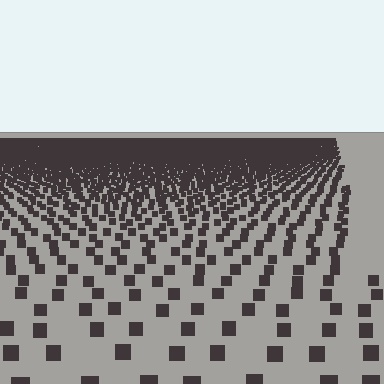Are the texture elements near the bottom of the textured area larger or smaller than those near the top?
Larger. Near the bottom, elements are closer to the viewer and appear at a bigger on-screen size.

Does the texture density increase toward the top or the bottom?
Density increases toward the top.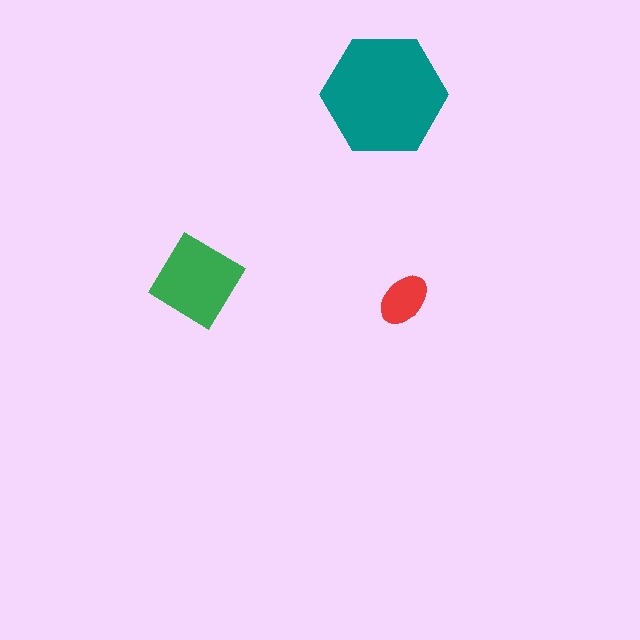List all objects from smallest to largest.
The red ellipse, the green diamond, the teal hexagon.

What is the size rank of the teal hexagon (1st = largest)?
1st.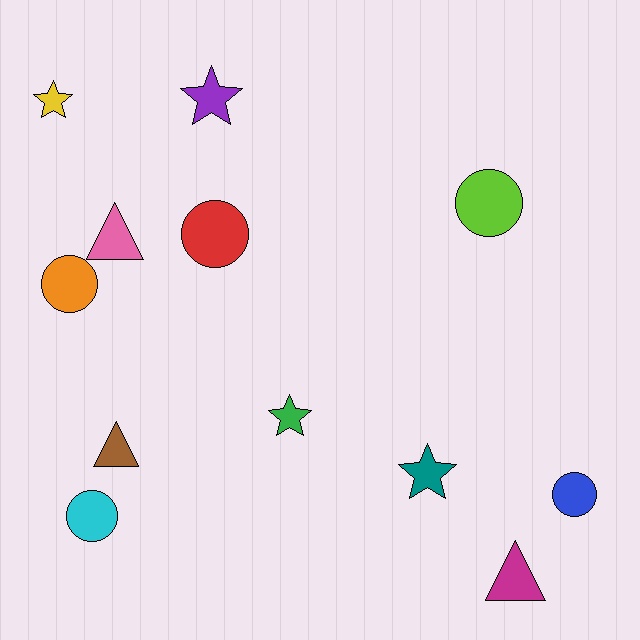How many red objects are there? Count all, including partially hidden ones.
There is 1 red object.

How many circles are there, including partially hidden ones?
There are 5 circles.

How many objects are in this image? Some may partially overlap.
There are 12 objects.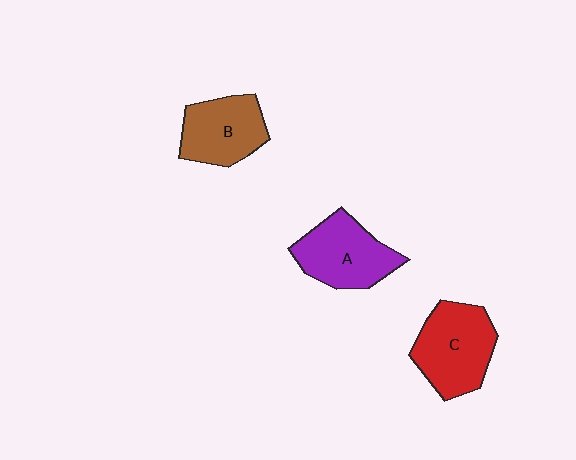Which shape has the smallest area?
Shape B (brown).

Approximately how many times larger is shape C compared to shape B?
Approximately 1.2 times.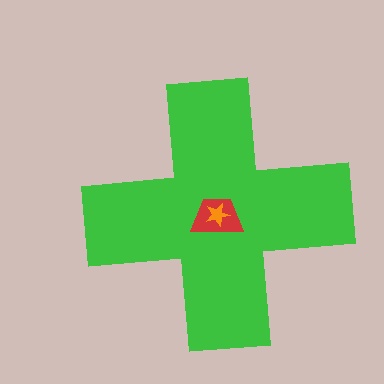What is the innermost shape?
The orange star.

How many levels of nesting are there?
3.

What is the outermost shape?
The green cross.